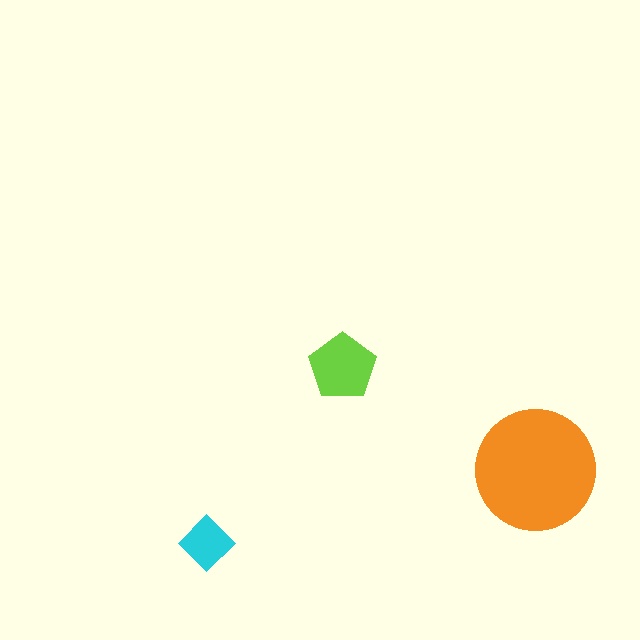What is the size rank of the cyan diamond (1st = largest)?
3rd.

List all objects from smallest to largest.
The cyan diamond, the lime pentagon, the orange circle.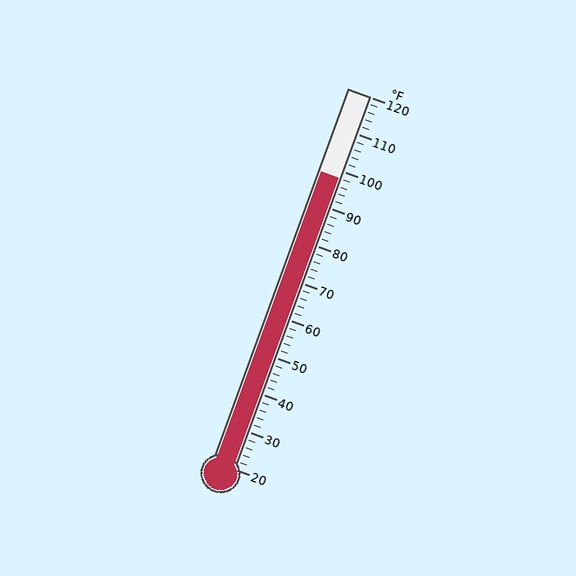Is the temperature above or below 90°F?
The temperature is above 90°F.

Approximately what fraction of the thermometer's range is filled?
The thermometer is filled to approximately 80% of its range.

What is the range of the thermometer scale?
The thermometer scale ranges from 20°F to 120°F.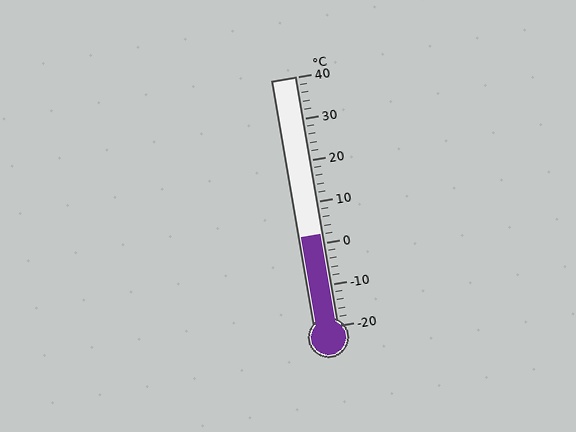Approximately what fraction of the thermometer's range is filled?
The thermometer is filled to approximately 35% of its range.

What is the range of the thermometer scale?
The thermometer scale ranges from -20°C to 40°C.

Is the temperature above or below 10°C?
The temperature is below 10°C.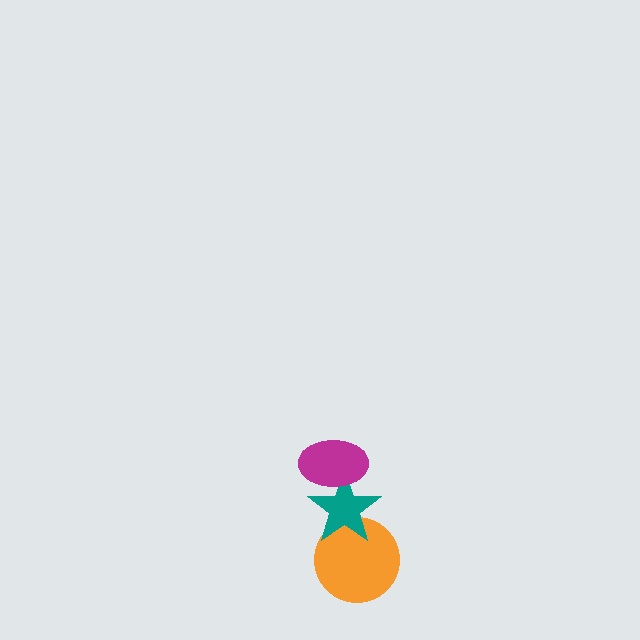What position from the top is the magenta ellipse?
The magenta ellipse is 1st from the top.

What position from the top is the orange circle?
The orange circle is 3rd from the top.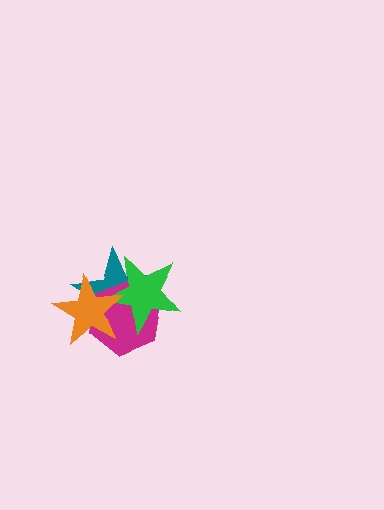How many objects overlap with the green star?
3 objects overlap with the green star.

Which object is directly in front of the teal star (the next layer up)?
The magenta hexagon is directly in front of the teal star.